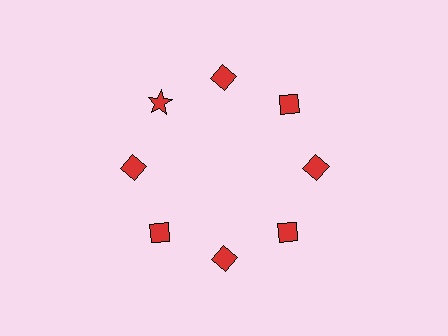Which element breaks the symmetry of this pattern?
The red star at roughly the 10 o'clock position breaks the symmetry. All other shapes are red diamonds.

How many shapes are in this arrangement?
There are 8 shapes arranged in a ring pattern.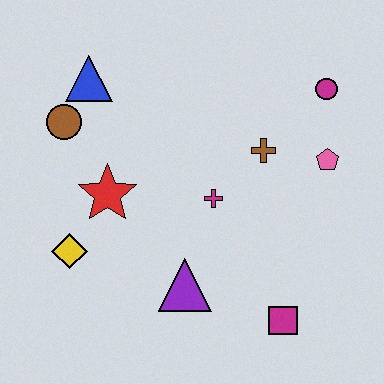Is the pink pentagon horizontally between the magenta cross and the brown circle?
No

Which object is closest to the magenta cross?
The brown cross is closest to the magenta cross.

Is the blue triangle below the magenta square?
No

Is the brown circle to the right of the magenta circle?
No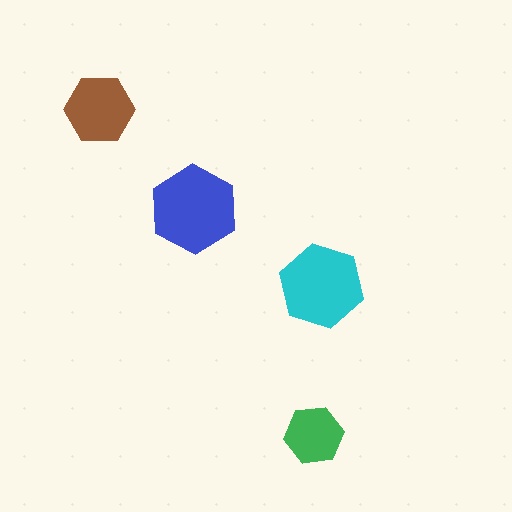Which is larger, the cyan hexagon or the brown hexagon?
The cyan one.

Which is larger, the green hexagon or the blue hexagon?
The blue one.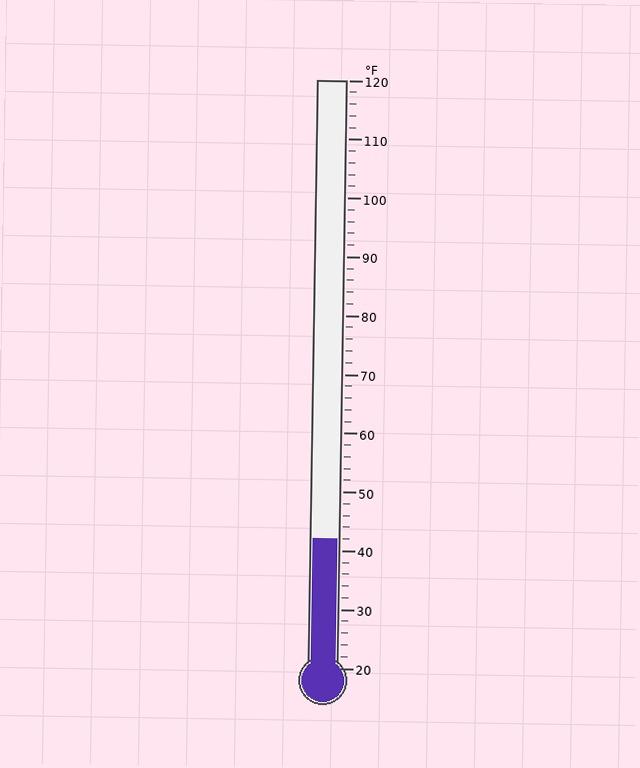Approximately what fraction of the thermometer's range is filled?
The thermometer is filled to approximately 20% of its range.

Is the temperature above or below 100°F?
The temperature is below 100°F.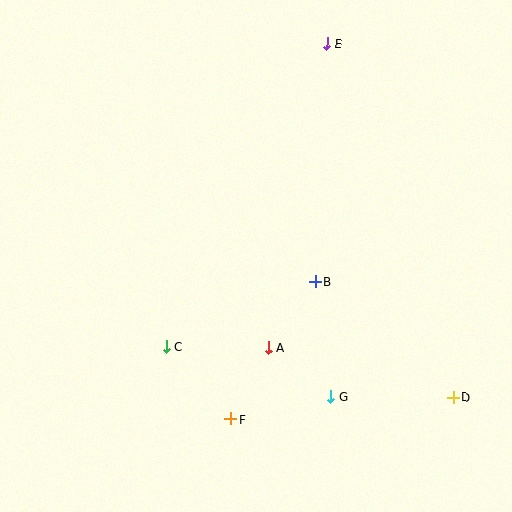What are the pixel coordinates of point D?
Point D is at (453, 397).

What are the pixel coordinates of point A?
Point A is at (269, 348).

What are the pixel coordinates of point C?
Point C is at (167, 346).